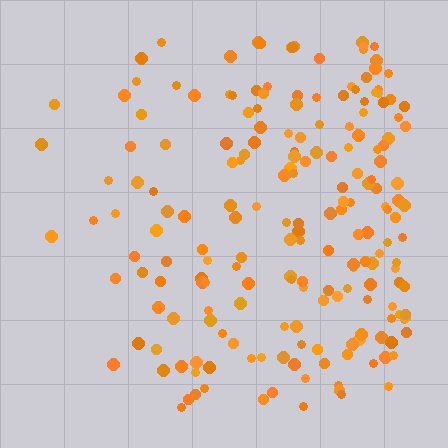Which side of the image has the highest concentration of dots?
The right.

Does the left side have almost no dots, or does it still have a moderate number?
Still a moderate number, just noticeably fewer than the right.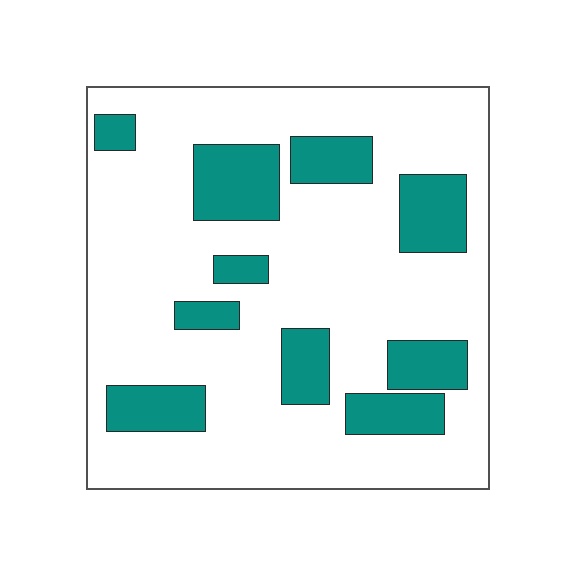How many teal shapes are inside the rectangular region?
10.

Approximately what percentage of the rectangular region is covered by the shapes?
Approximately 25%.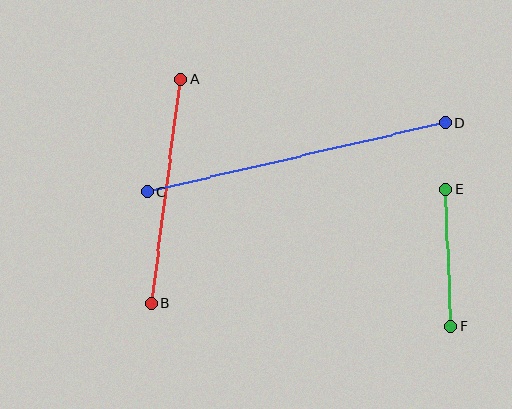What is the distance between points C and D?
The distance is approximately 306 pixels.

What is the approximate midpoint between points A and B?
The midpoint is at approximately (166, 191) pixels.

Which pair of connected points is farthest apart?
Points C and D are farthest apart.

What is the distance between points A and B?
The distance is approximately 226 pixels.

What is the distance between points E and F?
The distance is approximately 137 pixels.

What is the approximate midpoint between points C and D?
The midpoint is at approximately (296, 157) pixels.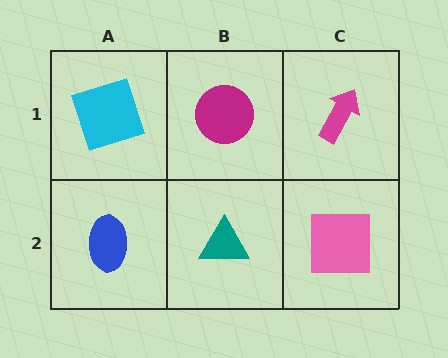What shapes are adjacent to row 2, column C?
A magenta arrow (row 1, column C), a teal triangle (row 2, column B).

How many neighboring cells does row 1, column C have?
2.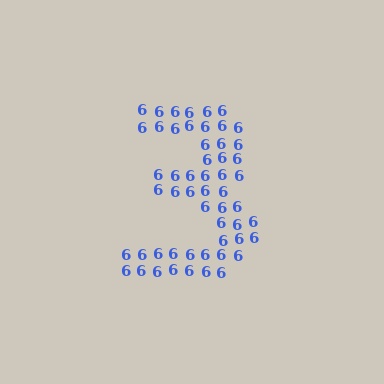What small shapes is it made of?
It is made of small digit 6's.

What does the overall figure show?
The overall figure shows the digit 3.